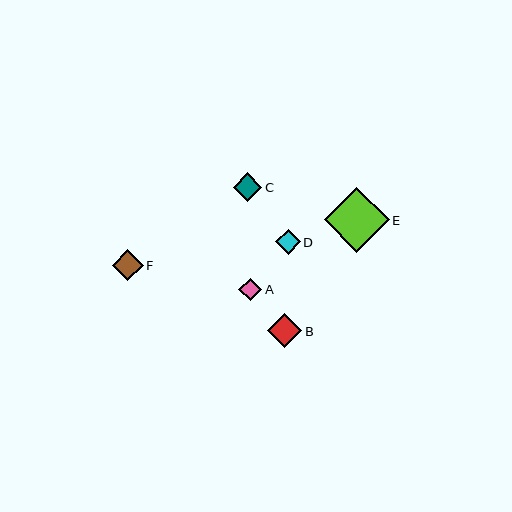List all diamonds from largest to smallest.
From largest to smallest: E, B, F, C, D, A.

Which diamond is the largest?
Diamond E is the largest with a size of approximately 65 pixels.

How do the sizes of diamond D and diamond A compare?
Diamond D and diamond A are approximately the same size.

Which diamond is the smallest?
Diamond A is the smallest with a size of approximately 23 pixels.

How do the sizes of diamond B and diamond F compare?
Diamond B and diamond F are approximately the same size.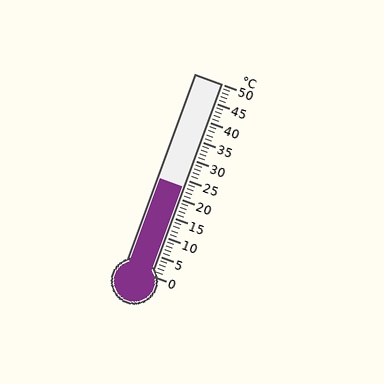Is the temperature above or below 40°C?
The temperature is below 40°C.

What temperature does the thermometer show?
The thermometer shows approximately 23°C.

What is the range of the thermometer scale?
The thermometer scale ranges from 0°C to 50°C.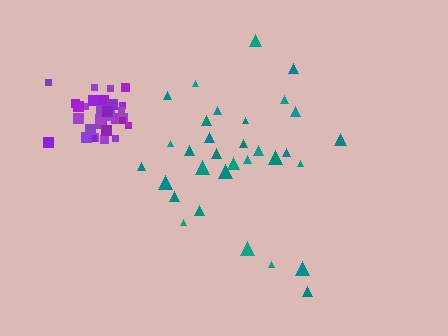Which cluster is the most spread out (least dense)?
Teal.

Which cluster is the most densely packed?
Purple.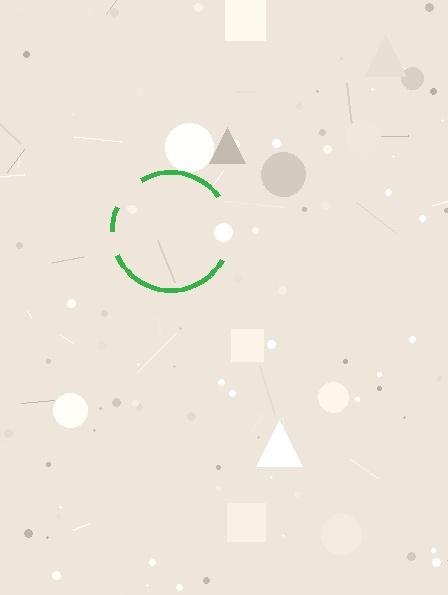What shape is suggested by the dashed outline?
The dashed outline suggests a circle.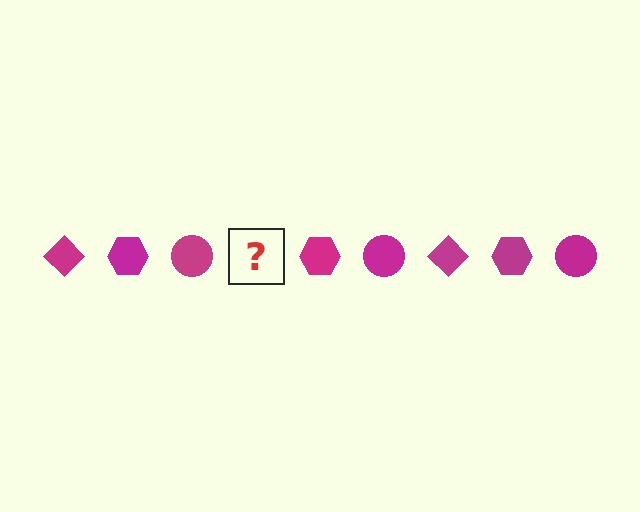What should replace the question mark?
The question mark should be replaced with a magenta diamond.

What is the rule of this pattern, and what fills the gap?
The rule is that the pattern cycles through diamond, hexagon, circle shapes in magenta. The gap should be filled with a magenta diamond.